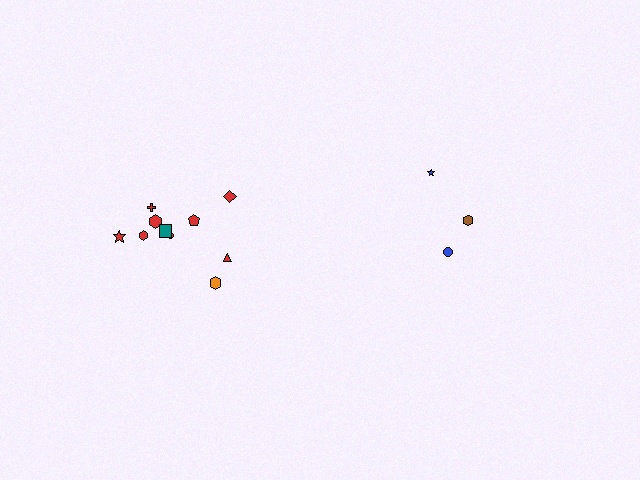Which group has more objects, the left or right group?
The left group.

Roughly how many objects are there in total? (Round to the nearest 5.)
Roughly 15 objects in total.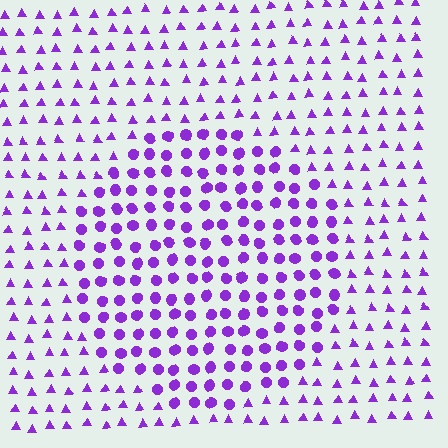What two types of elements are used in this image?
The image uses circles inside the circle region and triangles outside it.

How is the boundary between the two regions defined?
The boundary is defined by a change in element shape: circles inside vs. triangles outside. All elements share the same color and spacing.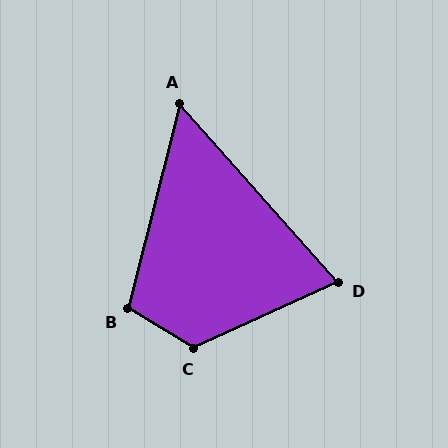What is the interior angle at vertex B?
Approximately 107 degrees (obtuse).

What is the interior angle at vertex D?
Approximately 73 degrees (acute).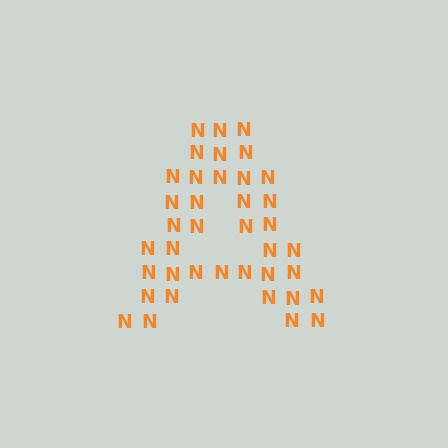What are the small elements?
The small elements are letter N's.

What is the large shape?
The large shape is the letter A.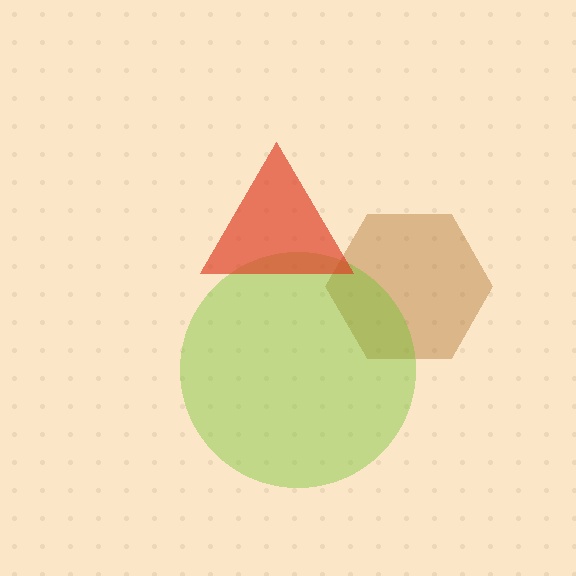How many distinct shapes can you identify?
There are 3 distinct shapes: a brown hexagon, a lime circle, a red triangle.